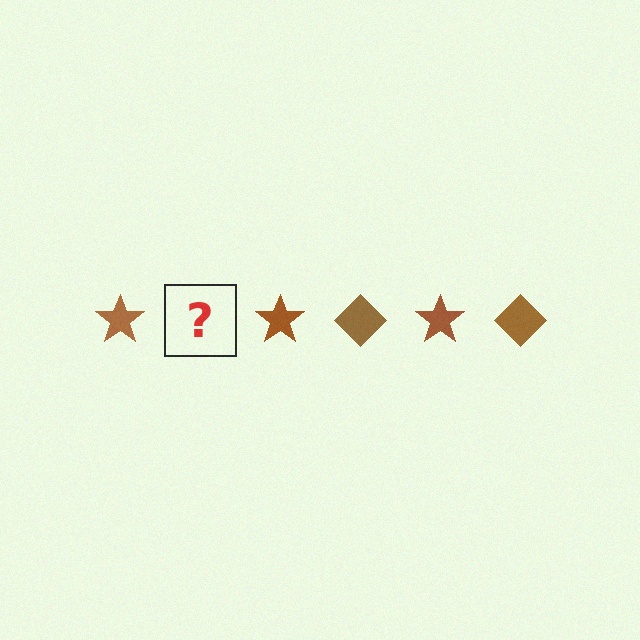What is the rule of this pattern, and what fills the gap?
The rule is that the pattern cycles through star, diamond shapes in brown. The gap should be filled with a brown diamond.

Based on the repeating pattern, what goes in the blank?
The blank should be a brown diamond.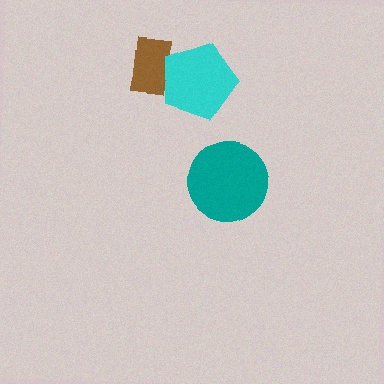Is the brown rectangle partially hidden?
Yes, it is partially covered by another shape.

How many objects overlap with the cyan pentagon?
1 object overlaps with the cyan pentagon.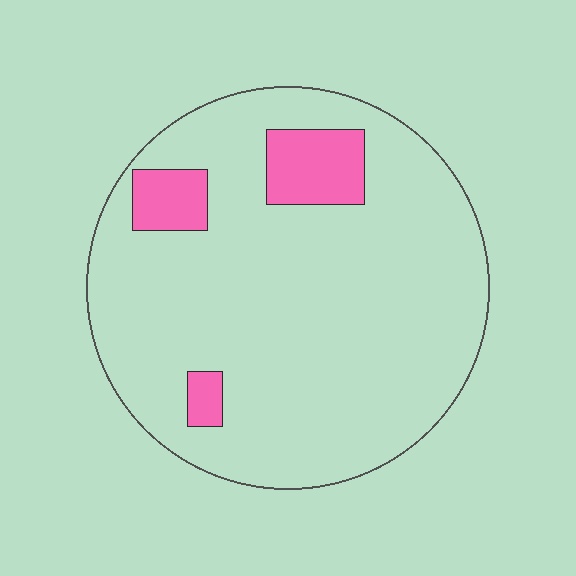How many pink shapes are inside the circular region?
3.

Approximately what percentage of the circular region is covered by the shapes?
Approximately 10%.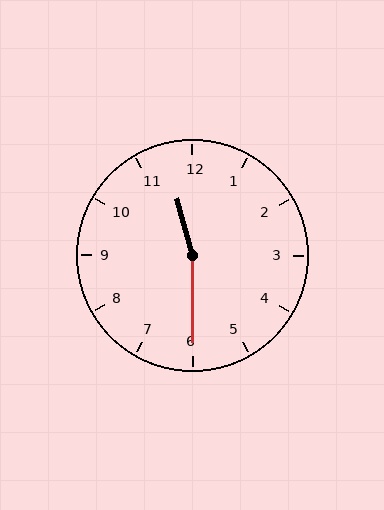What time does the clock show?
11:30.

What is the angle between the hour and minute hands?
Approximately 165 degrees.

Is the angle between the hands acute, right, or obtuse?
It is obtuse.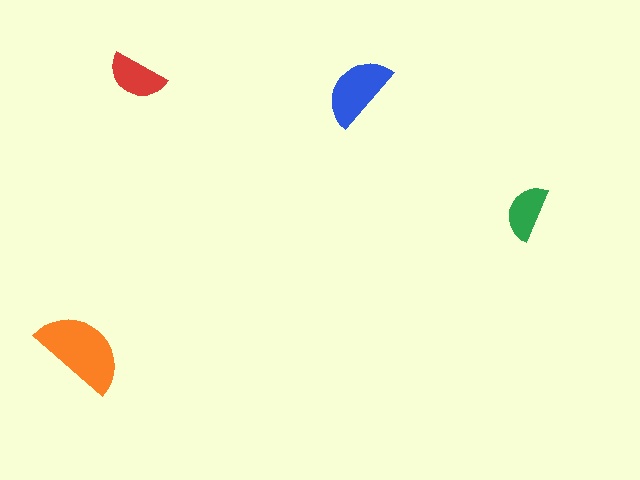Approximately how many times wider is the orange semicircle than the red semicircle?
About 1.5 times wider.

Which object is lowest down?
The orange semicircle is bottommost.